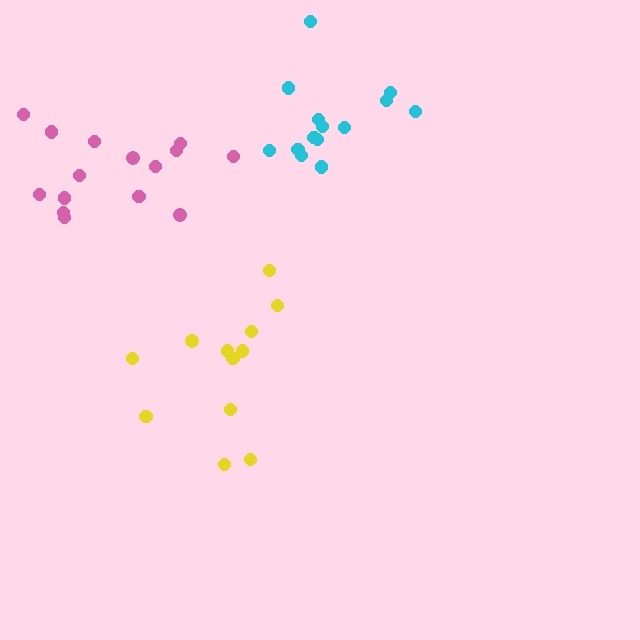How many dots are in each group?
Group 1: 14 dots, Group 2: 15 dots, Group 3: 12 dots (41 total).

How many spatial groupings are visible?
There are 3 spatial groupings.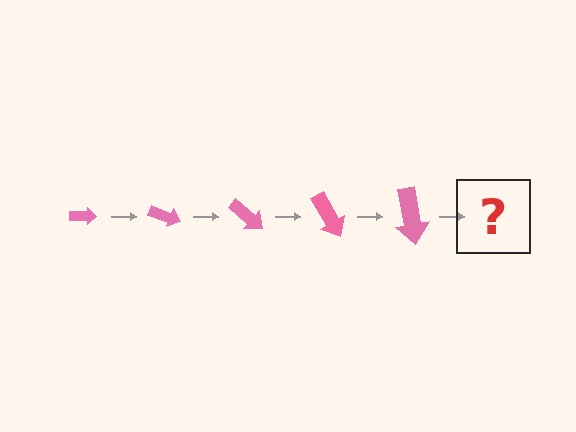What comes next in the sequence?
The next element should be an arrow, larger than the previous one and rotated 100 degrees from the start.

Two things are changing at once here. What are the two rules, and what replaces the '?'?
The two rules are that the arrow grows larger each step and it rotates 20 degrees each step. The '?' should be an arrow, larger than the previous one and rotated 100 degrees from the start.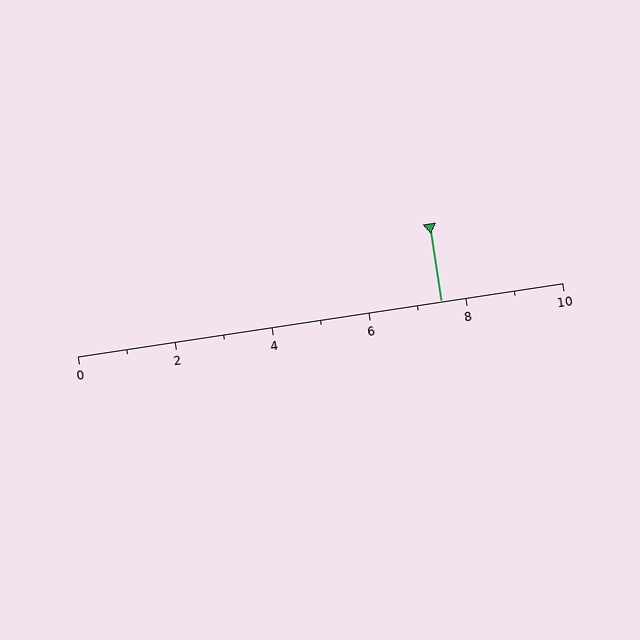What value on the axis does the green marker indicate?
The marker indicates approximately 7.5.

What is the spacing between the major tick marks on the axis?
The major ticks are spaced 2 apart.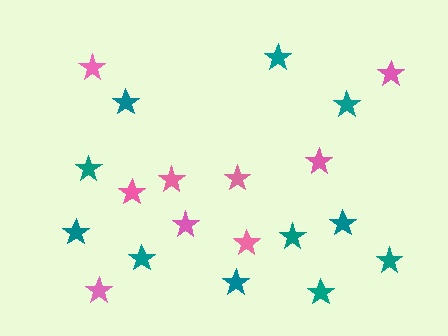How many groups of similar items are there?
There are 2 groups: one group of teal stars (11) and one group of pink stars (9).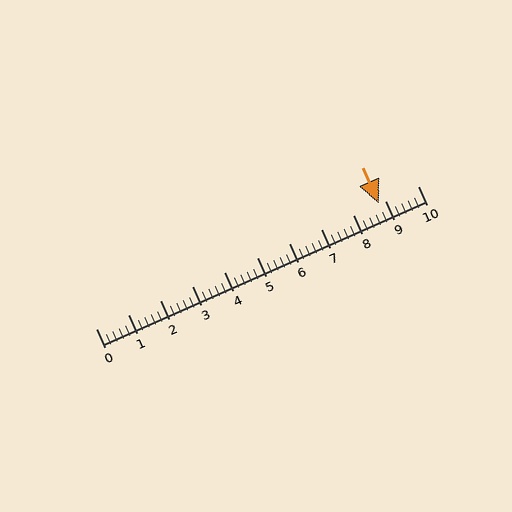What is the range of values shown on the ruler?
The ruler shows values from 0 to 10.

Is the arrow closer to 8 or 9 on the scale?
The arrow is closer to 9.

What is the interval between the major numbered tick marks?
The major tick marks are spaced 1 units apart.